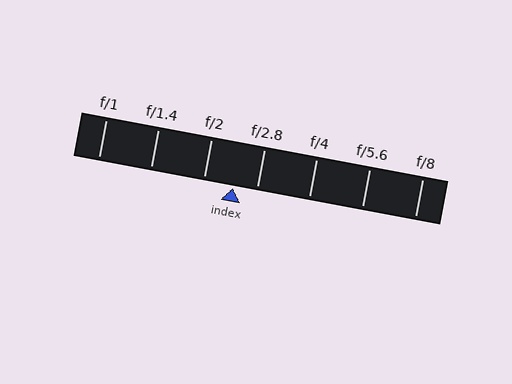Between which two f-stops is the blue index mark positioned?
The index mark is between f/2 and f/2.8.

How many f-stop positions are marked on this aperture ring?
There are 7 f-stop positions marked.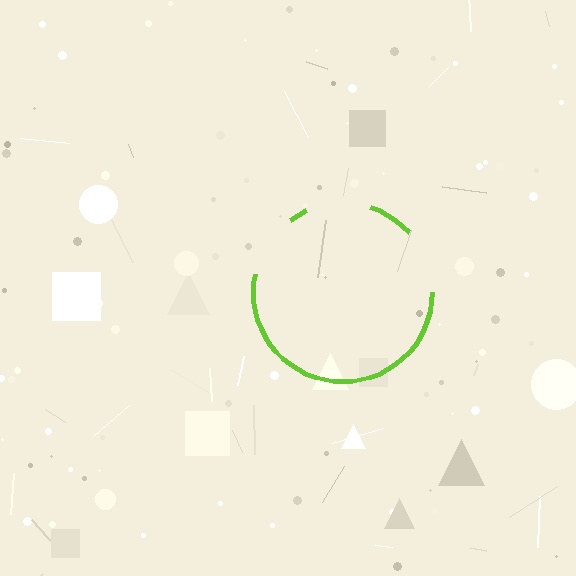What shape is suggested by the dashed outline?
The dashed outline suggests a circle.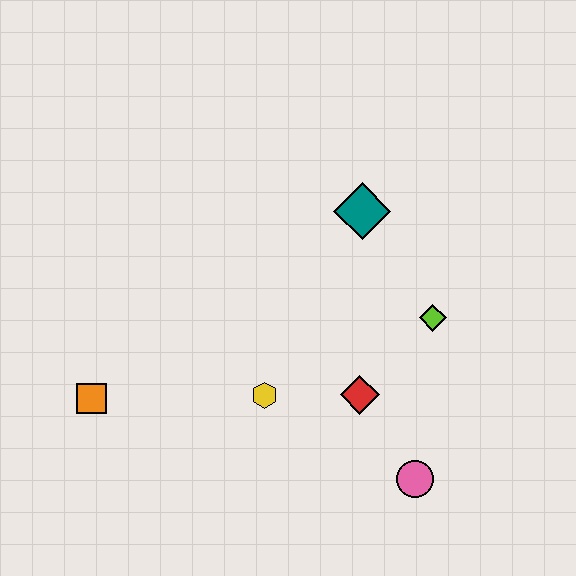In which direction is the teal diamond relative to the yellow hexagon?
The teal diamond is above the yellow hexagon.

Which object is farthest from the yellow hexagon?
The teal diamond is farthest from the yellow hexagon.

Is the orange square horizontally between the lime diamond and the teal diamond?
No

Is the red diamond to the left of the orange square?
No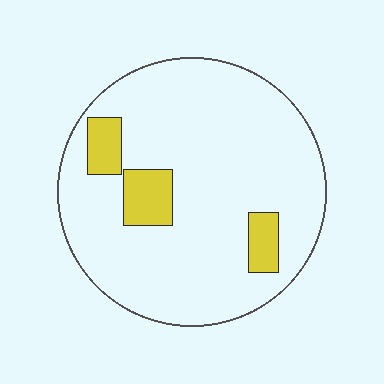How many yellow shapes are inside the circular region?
3.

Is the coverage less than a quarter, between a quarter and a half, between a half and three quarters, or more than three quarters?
Less than a quarter.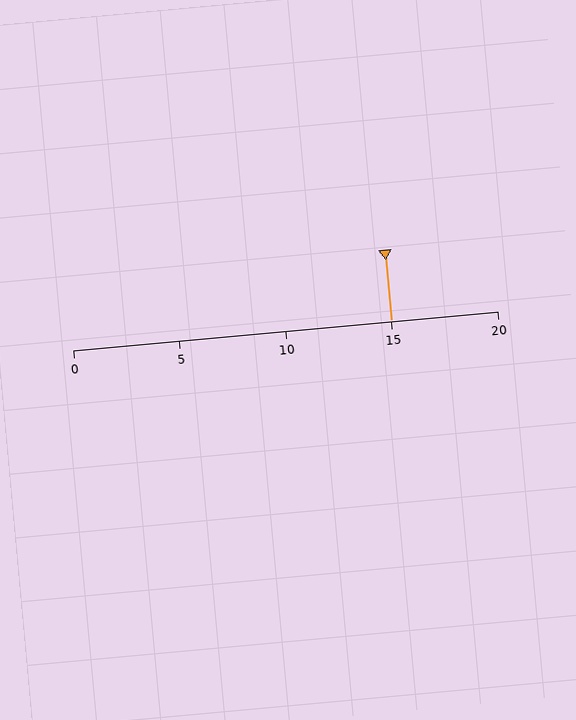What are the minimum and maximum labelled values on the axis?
The axis runs from 0 to 20.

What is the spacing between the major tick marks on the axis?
The major ticks are spaced 5 apart.